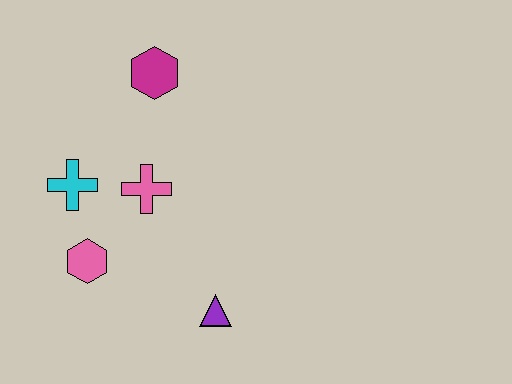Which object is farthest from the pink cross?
The purple triangle is farthest from the pink cross.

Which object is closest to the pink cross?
The cyan cross is closest to the pink cross.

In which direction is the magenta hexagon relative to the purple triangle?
The magenta hexagon is above the purple triangle.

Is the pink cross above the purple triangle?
Yes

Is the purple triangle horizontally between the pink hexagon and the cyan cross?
No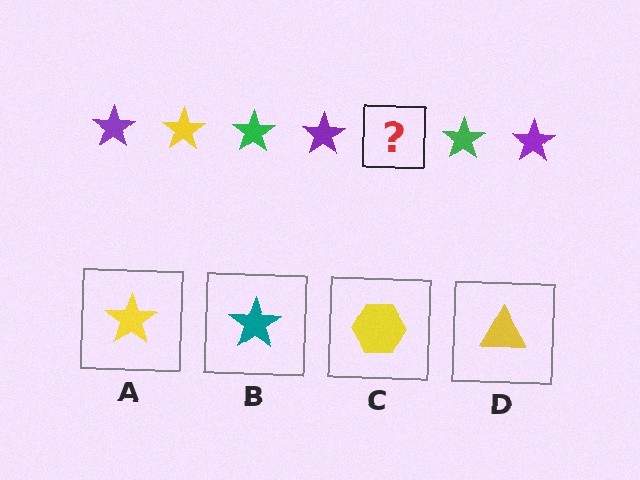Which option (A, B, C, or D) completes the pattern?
A.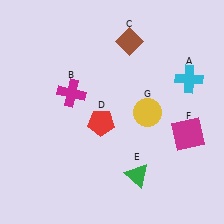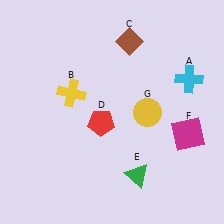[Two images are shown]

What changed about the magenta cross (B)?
In Image 1, B is magenta. In Image 2, it changed to yellow.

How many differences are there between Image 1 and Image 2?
There is 1 difference between the two images.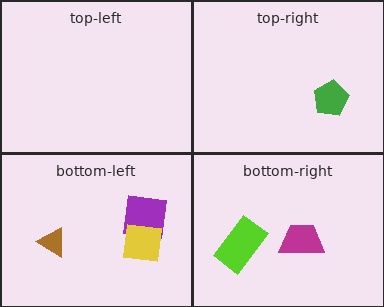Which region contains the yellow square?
The bottom-left region.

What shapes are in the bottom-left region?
The brown triangle, the purple square, the yellow square.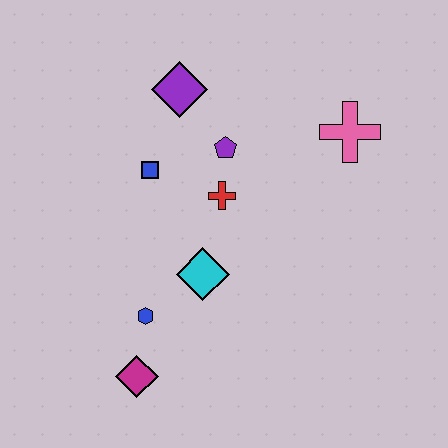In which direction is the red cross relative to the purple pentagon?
The red cross is below the purple pentagon.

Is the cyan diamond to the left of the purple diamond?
No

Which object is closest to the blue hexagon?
The magenta diamond is closest to the blue hexagon.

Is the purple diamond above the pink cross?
Yes